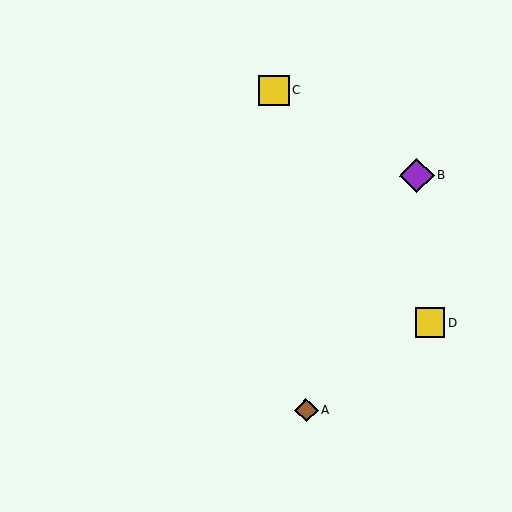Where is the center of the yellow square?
The center of the yellow square is at (274, 90).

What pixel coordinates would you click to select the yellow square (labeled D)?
Click at (430, 323) to select the yellow square D.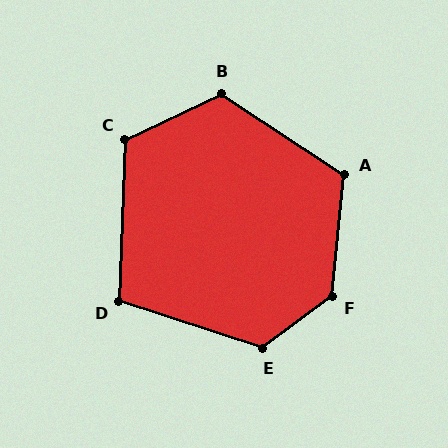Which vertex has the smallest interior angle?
D, at approximately 106 degrees.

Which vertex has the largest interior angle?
F, at approximately 132 degrees.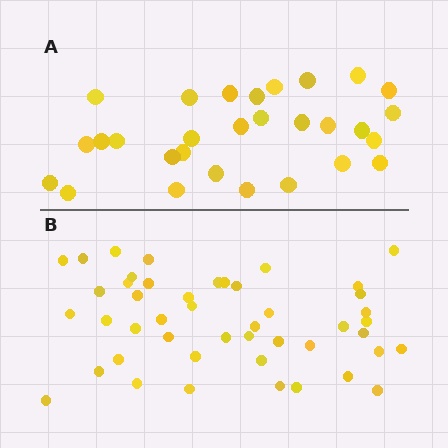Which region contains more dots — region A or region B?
Region B (the bottom region) has more dots.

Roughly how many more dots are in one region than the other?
Region B has approximately 15 more dots than region A.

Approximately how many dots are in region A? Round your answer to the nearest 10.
About 30 dots. (The exact count is 29, which rounds to 30.)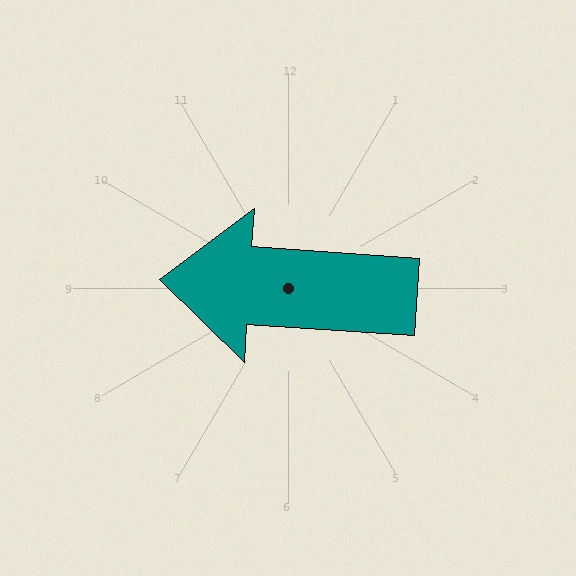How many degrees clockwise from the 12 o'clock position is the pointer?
Approximately 274 degrees.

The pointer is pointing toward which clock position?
Roughly 9 o'clock.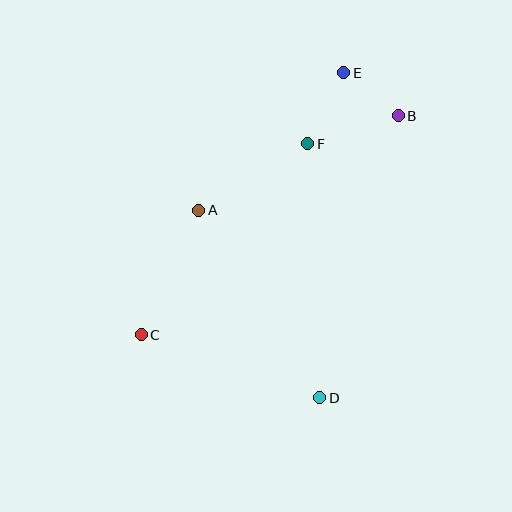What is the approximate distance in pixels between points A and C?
The distance between A and C is approximately 137 pixels.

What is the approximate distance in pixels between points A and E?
The distance between A and E is approximately 200 pixels.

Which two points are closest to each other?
Points B and E are closest to each other.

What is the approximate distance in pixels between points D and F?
The distance between D and F is approximately 254 pixels.